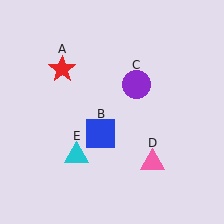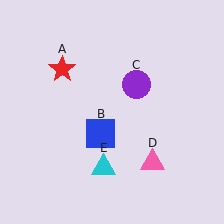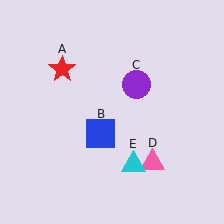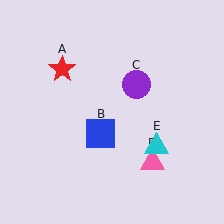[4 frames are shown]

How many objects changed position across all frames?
1 object changed position: cyan triangle (object E).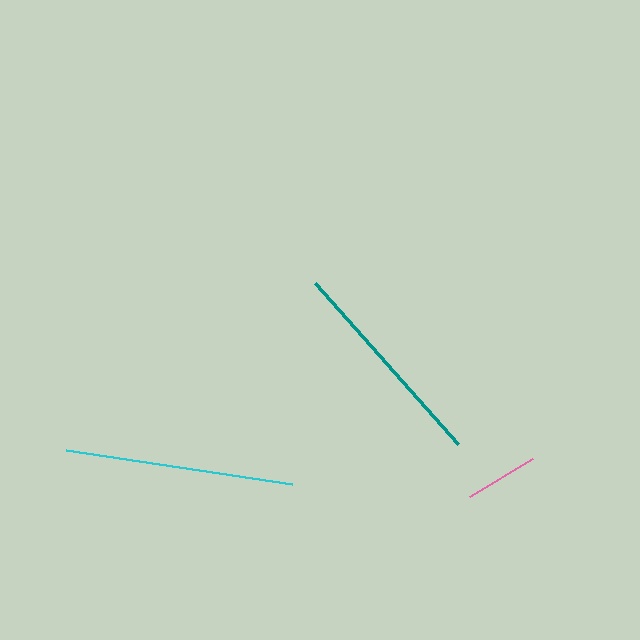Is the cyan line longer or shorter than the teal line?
The cyan line is longer than the teal line.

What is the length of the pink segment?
The pink segment is approximately 73 pixels long.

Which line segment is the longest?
The cyan line is the longest at approximately 228 pixels.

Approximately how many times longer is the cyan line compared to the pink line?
The cyan line is approximately 3.1 times the length of the pink line.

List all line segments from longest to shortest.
From longest to shortest: cyan, teal, pink.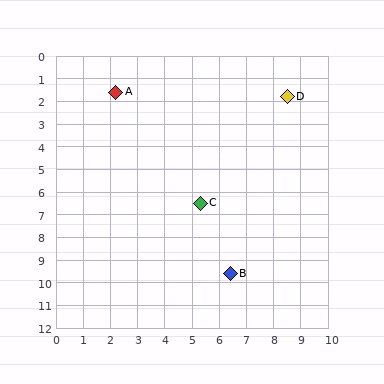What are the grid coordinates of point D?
Point D is at approximately (8.5, 1.8).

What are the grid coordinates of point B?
Point B is at approximately (6.4, 9.6).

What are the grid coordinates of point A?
Point A is at approximately (2.2, 1.6).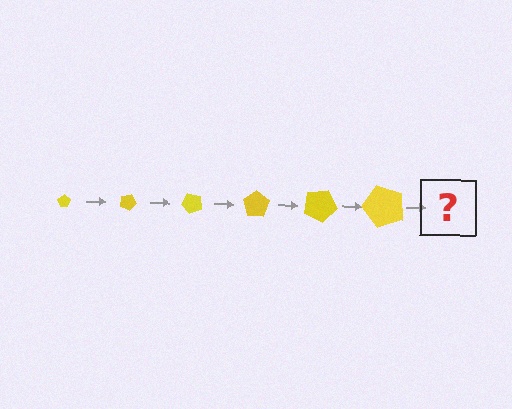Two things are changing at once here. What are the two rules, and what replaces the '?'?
The two rules are that the pentagon grows larger each step and it rotates 25 degrees each step. The '?' should be a pentagon, larger than the previous one and rotated 150 degrees from the start.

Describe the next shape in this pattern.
It should be a pentagon, larger than the previous one and rotated 150 degrees from the start.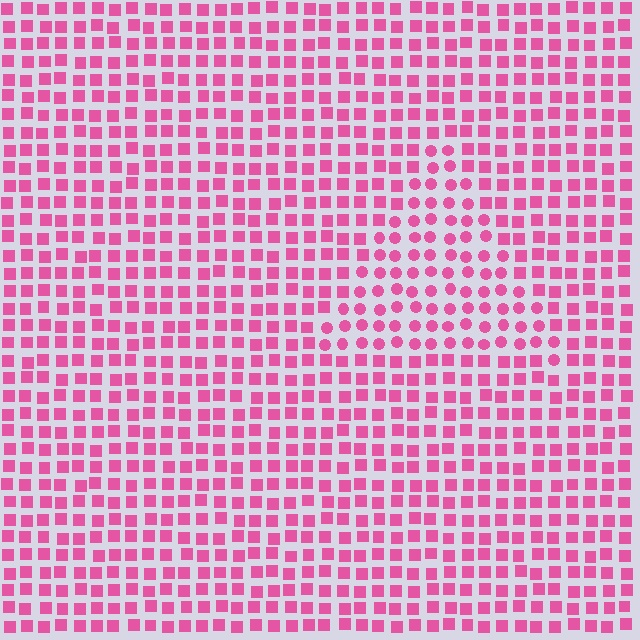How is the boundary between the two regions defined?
The boundary is defined by a change in element shape: circles inside vs. squares outside. All elements share the same color and spacing.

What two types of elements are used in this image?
The image uses circles inside the triangle region and squares outside it.